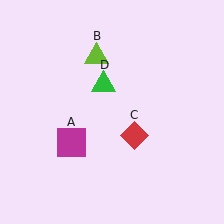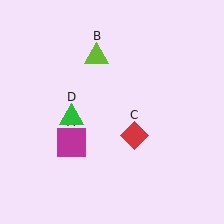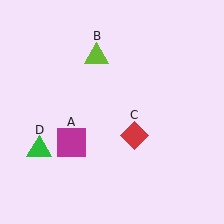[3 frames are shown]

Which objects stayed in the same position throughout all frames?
Magenta square (object A) and lime triangle (object B) and red diamond (object C) remained stationary.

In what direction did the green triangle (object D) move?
The green triangle (object D) moved down and to the left.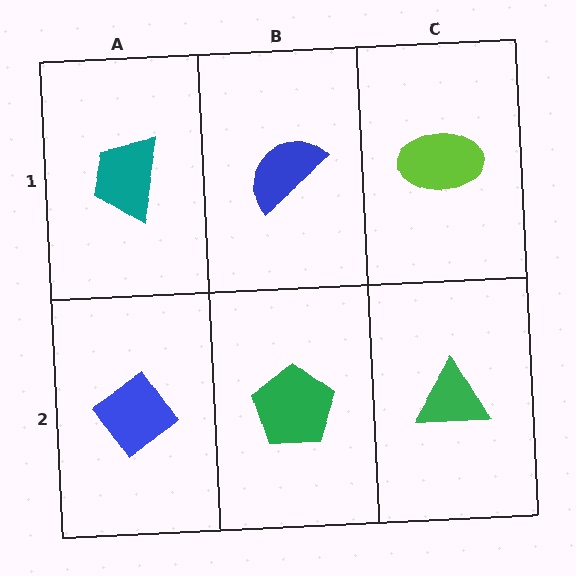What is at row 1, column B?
A blue semicircle.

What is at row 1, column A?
A teal trapezoid.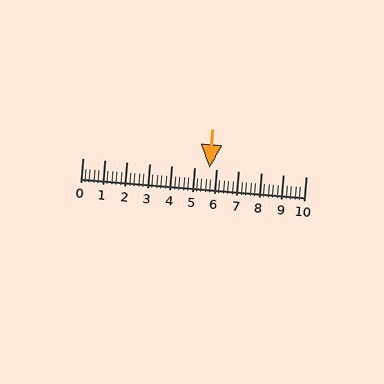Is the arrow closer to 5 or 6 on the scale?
The arrow is closer to 6.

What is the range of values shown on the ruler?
The ruler shows values from 0 to 10.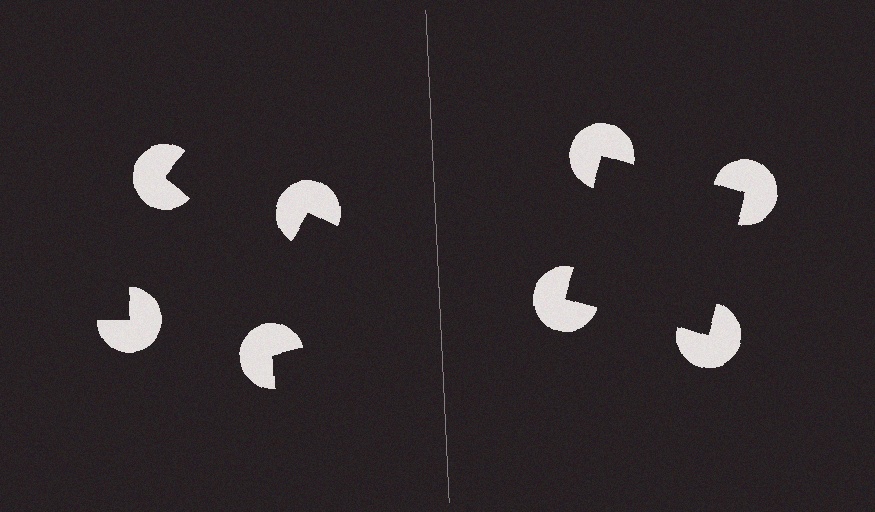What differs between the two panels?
The pac-man discs are positioned identically on both sides; only the wedge orientations differ. On the right they align to a square; on the left they are misaligned.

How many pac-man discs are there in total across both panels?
8 — 4 on each side.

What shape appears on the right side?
An illusory square.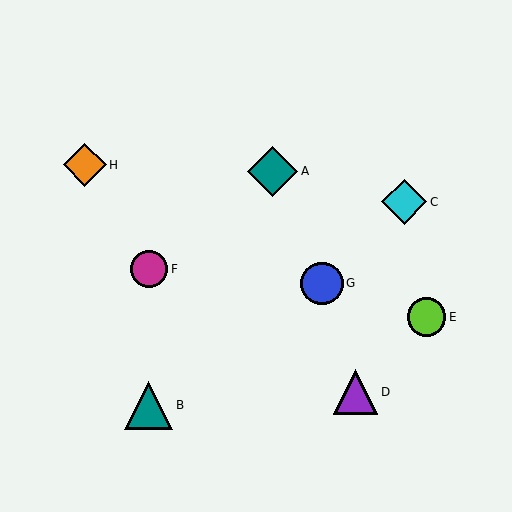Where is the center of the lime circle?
The center of the lime circle is at (427, 317).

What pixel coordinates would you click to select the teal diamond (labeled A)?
Click at (273, 171) to select the teal diamond A.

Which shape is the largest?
The teal diamond (labeled A) is the largest.